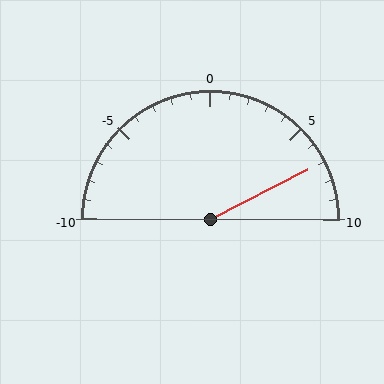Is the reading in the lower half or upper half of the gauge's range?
The reading is in the upper half of the range (-10 to 10).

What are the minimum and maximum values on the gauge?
The gauge ranges from -10 to 10.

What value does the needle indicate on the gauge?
The needle indicates approximately 7.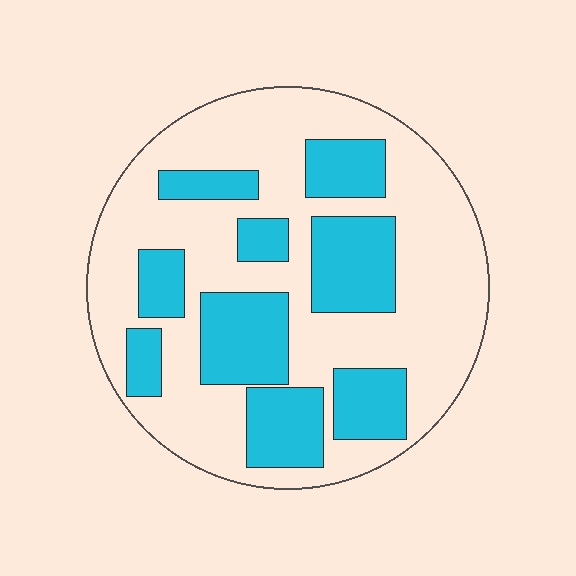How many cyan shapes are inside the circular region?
9.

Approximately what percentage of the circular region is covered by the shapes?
Approximately 35%.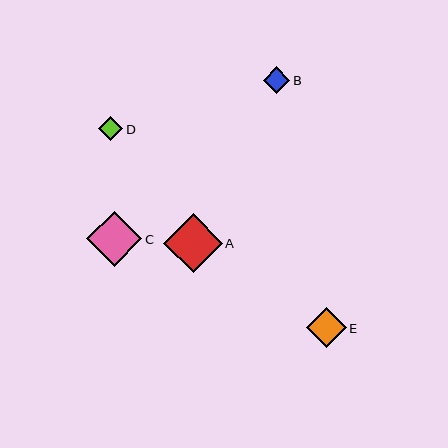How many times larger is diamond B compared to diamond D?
Diamond B is approximately 1.1 times the size of diamond D.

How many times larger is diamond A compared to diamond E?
Diamond A is approximately 1.5 times the size of diamond E.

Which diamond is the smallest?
Diamond D is the smallest with a size of approximately 24 pixels.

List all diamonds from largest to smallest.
From largest to smallest: A, C, E, B, D.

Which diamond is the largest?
Diamond A is the largest with a size of approximately 59 pixels.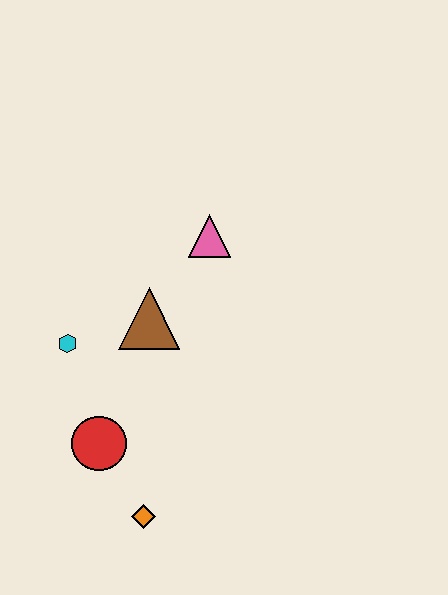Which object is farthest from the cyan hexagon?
The orange diamond is farthest from the cyan hexagon.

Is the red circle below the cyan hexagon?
Yes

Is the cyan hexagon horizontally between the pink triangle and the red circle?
No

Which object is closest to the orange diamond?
The red circle is closest to the orange diamond.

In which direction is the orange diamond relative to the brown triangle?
The orange diamond is below the brown triangle.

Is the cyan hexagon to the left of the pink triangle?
Yes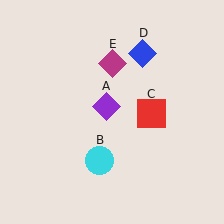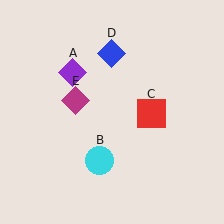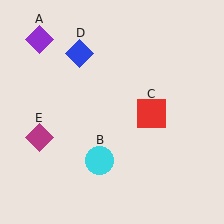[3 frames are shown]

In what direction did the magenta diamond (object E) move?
The magenta diamond (object E) moved down and to the left.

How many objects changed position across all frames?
3 objects changed position: purple diamond (object A), blue diamond (object D), magenta diamond (object E).